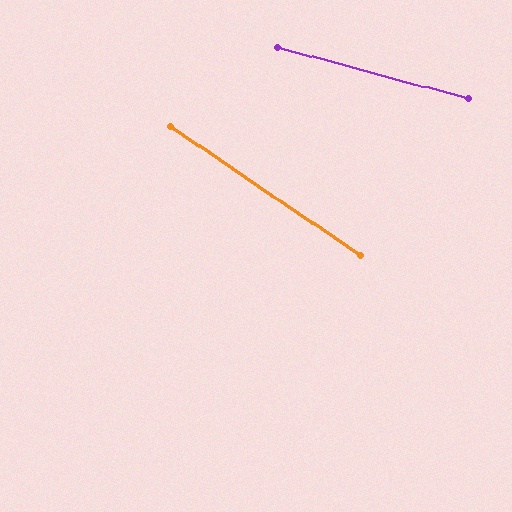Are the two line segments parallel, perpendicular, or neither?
Neither parallel nor perpendicular — they differ by about 19°.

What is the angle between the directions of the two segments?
Approximately 19 degrees.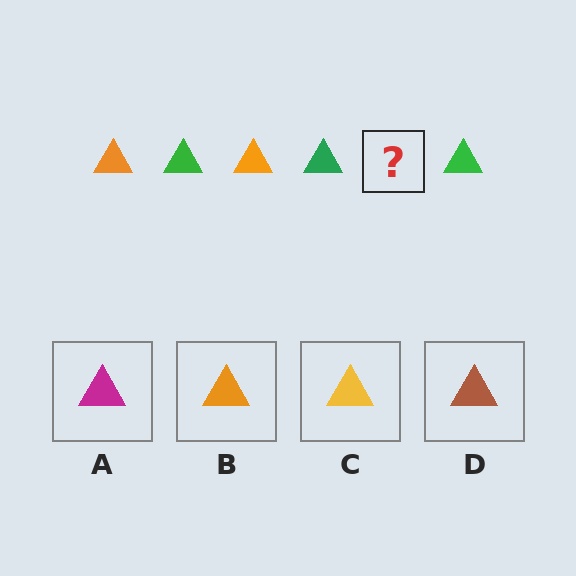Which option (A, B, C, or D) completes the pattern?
B.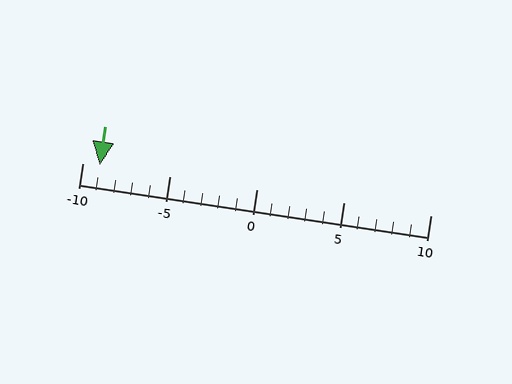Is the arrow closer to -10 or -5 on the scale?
The arrow is closer to -10.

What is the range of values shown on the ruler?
The ruler shows values from -10 to 10.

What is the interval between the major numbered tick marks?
The major tick marks are spaced 5 units apart.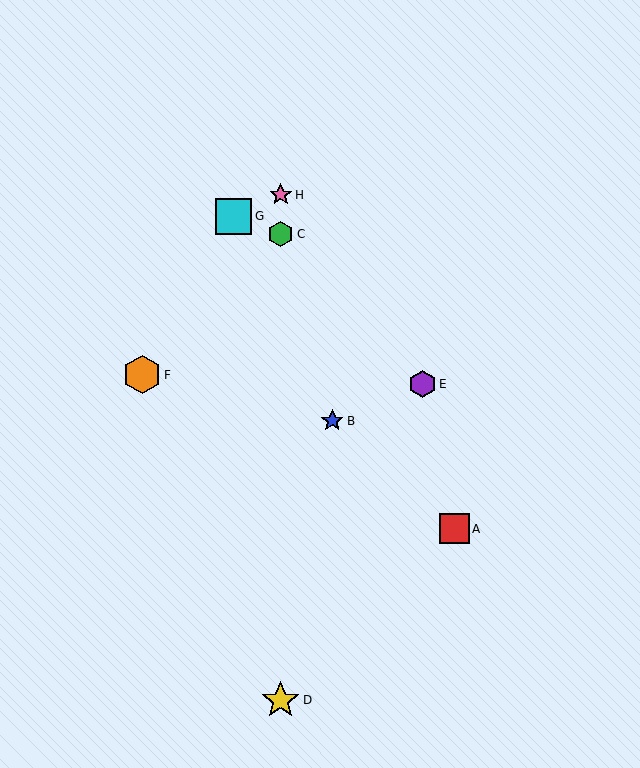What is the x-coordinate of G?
Object G is at x≈233.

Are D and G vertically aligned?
No, D is at x≈281 and G is at x≈233.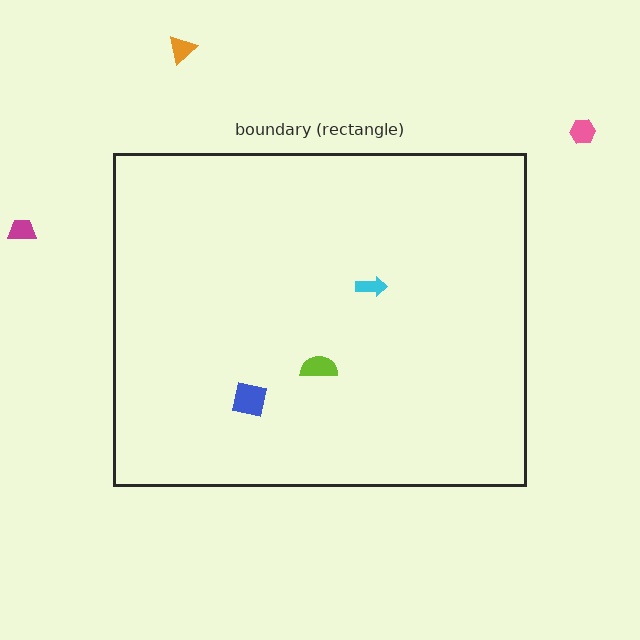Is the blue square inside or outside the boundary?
Inside.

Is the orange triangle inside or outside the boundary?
Outside.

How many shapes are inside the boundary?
3 inside, 3 outside.